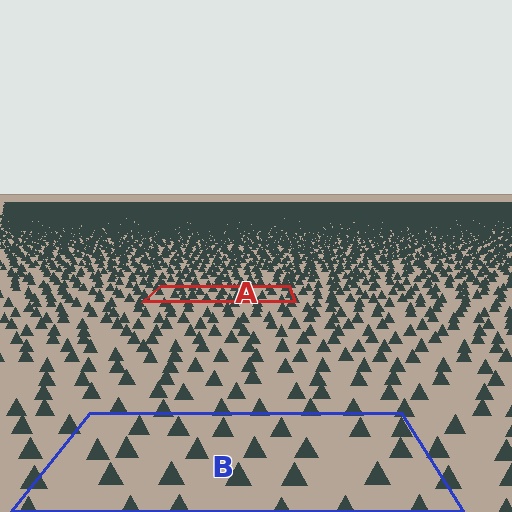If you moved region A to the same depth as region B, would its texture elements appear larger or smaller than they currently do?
They would appear larger. At a closer depth, the same texture elements are projected at a bigger on-screen size.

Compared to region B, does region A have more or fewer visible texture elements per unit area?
Region A has more texture elements per unit area — they are packed more densely because it is farther away.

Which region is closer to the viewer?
Region B is closer. The texture elements there are larger and more spread out.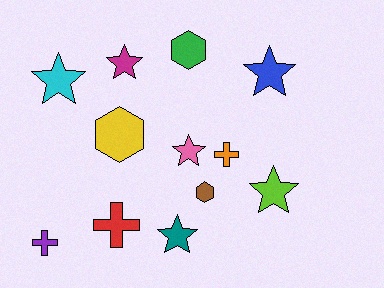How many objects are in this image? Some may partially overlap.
There are 12 objects.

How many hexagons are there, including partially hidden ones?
There are 3 hexagons.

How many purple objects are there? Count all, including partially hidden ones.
There is 1 purple object.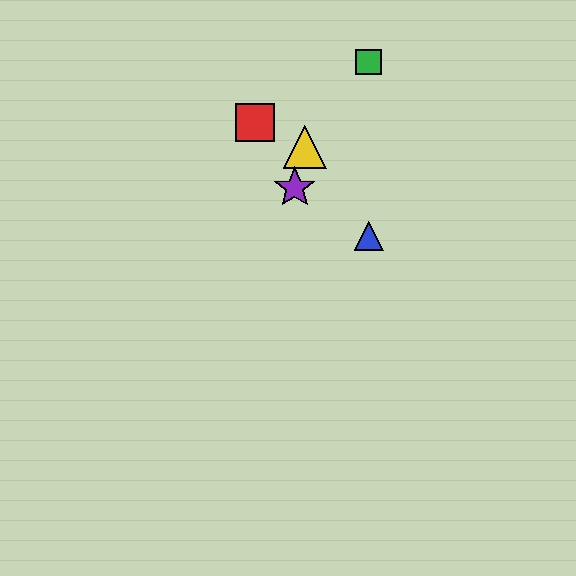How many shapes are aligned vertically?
2 shapes (the blue triangle, the green square) are aligned vertically.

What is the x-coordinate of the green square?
The green square is at x≈369.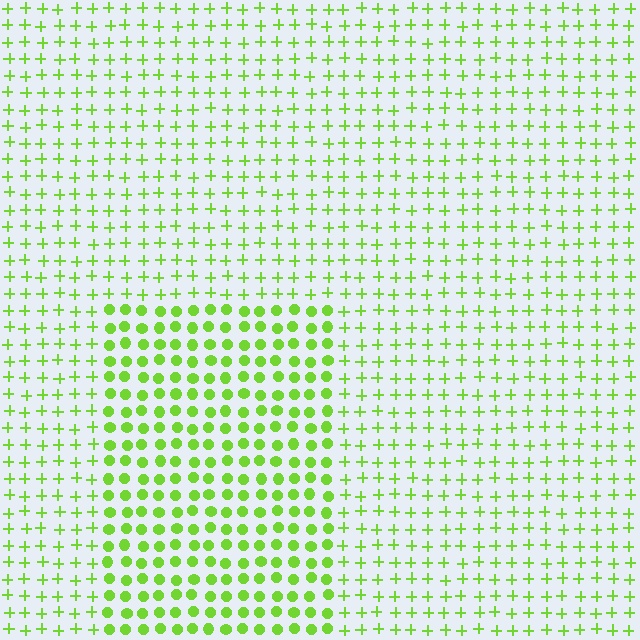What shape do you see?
I see a rectangle.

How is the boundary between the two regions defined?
The boundary is defined by a change in element shape: circles inside vs. plus signs outside. All elements share the same color and spacing.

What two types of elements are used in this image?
The image uses circles inside the rectangle region and plus signs outside it.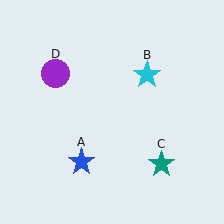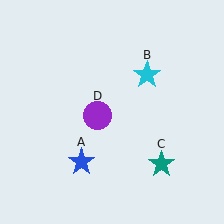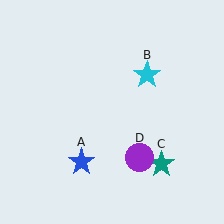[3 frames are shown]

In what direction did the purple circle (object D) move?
The purple circle (object D) moved down and to the right.